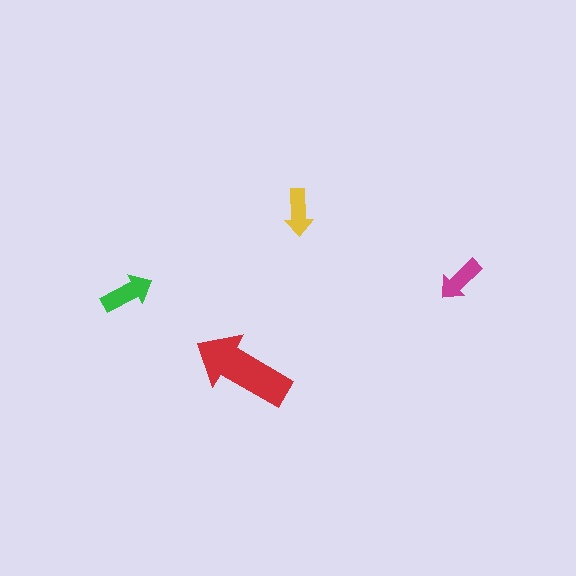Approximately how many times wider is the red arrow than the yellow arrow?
About 2 times wider.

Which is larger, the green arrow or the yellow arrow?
The green one.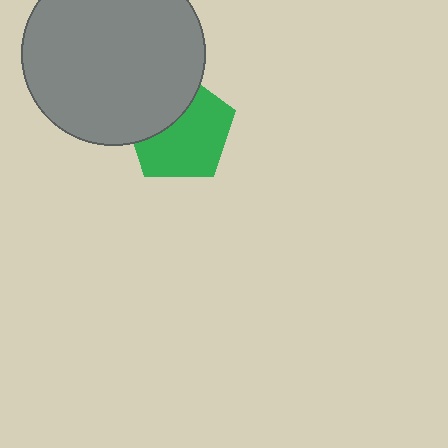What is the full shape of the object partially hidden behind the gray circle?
The partially hidden object is a green pentagon.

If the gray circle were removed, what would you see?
You would see the complete green pentagon.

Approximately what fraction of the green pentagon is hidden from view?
Roughly 35% of the green pentagon is hidden behind the gray circle.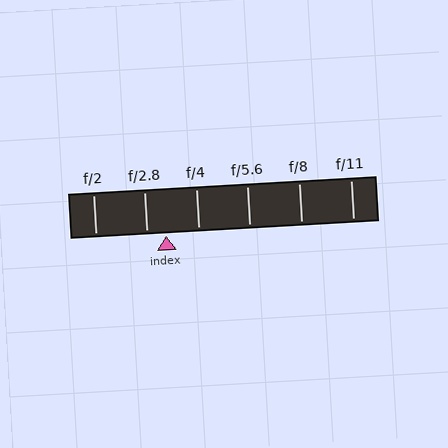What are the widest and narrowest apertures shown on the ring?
The widest aperture shown is f/2 and the narrowest is f/11.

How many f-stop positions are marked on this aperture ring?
There are 6 f-stop positions marked.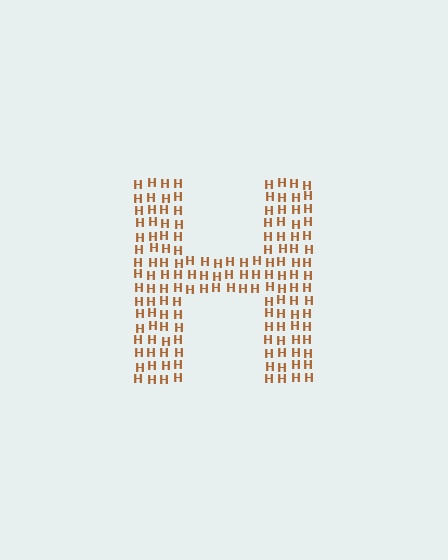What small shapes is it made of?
It is made of small letter H's.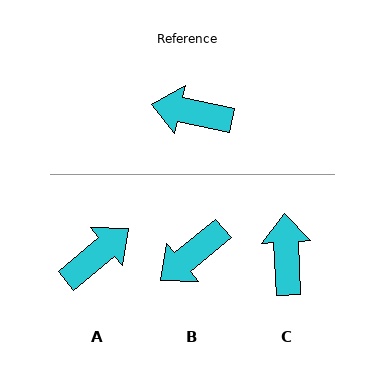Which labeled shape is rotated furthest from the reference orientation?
A, about 128 degrees away.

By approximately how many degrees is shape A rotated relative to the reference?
Approximately 128 degrees clockwise.